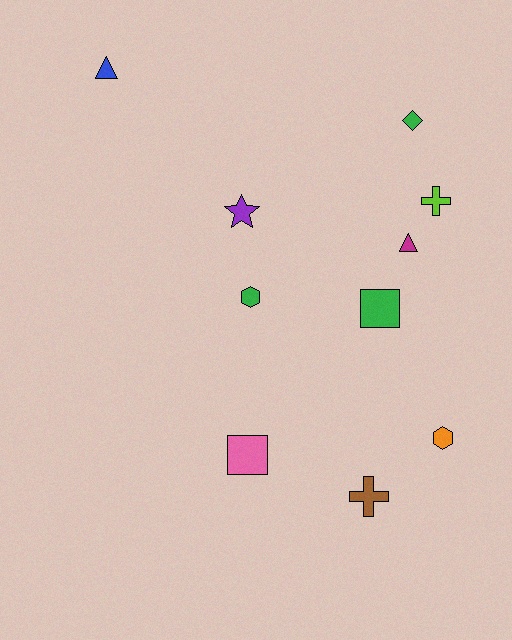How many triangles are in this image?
There are 2 triangles.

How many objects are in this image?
There are 10 objects.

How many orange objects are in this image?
There is 1 orange object.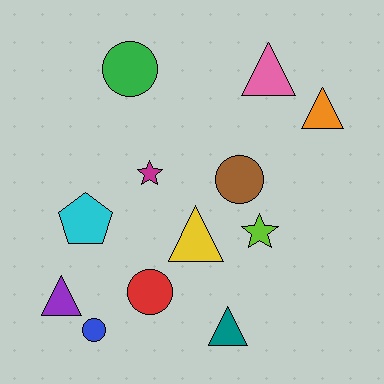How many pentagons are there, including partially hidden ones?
There is 1 pentagon.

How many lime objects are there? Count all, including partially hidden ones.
There is 1 lime object.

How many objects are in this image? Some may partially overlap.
There are 12 objects.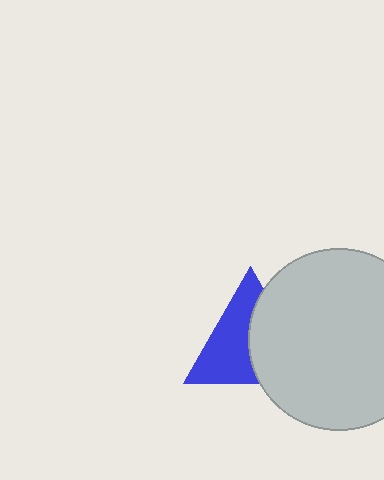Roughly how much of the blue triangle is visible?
About half of it is visible (roughly 54%).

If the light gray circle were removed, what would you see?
You would see the complete blue triangle.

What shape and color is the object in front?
The object in front is a light gray circle.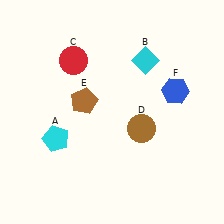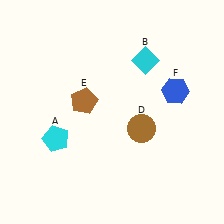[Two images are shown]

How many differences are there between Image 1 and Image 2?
There is 1 difference between the two images.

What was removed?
The red circle (C) was removed in Image 2.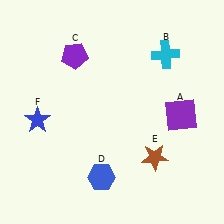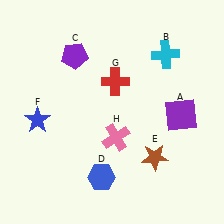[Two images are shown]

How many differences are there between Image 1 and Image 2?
There are 2 differences between the two images.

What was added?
A red cross (G), a pink cross (H) were added in Image 2.